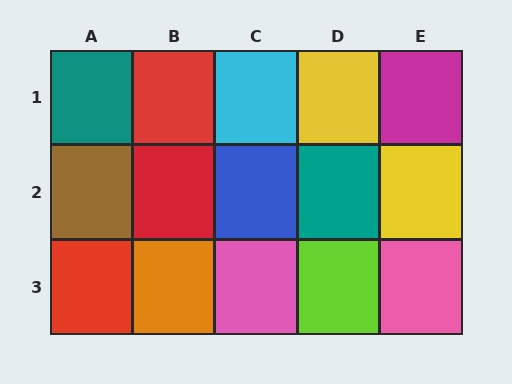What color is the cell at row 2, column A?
Brown.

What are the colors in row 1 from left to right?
Teal, red, cyan, yellow, magenta.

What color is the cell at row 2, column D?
Teal.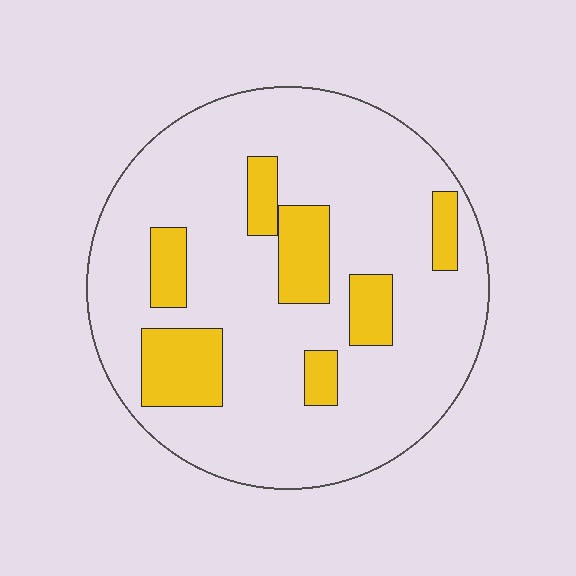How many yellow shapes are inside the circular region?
7.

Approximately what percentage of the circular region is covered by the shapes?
Approximately 20%.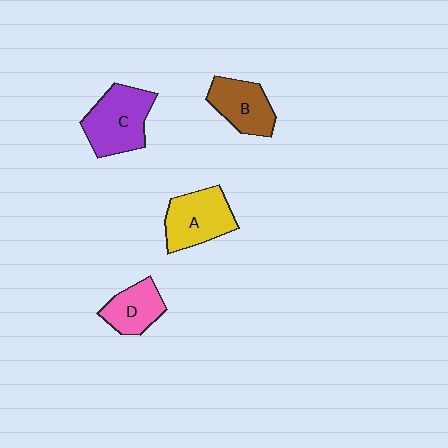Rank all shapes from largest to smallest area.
From largest to smallest: C (purple), A (yellow), B (brown), D (pink).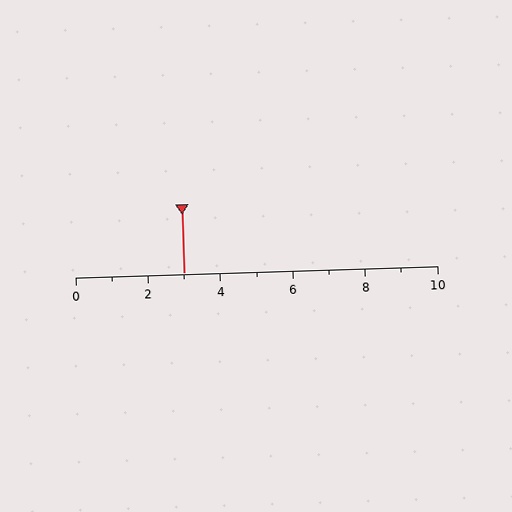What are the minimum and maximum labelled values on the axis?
The axis runs from 0 to 10.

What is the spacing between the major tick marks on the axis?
The major ticks are spaced 2 apart.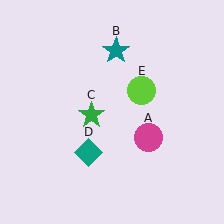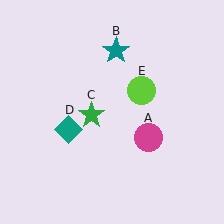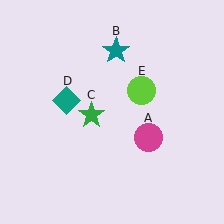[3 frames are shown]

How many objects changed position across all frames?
1 object changed position: teal diamond (object D).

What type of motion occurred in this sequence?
The teal diamond (object D) rotated clockwise around the center of the scene.